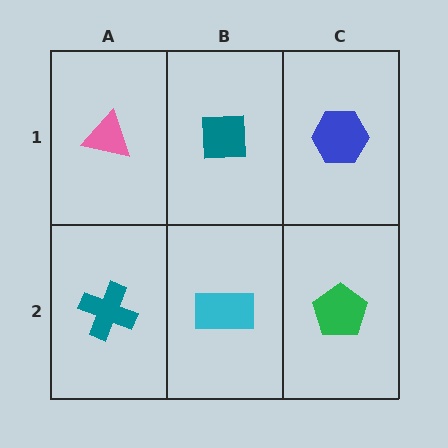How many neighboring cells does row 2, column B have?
3.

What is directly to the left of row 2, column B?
A teal cross.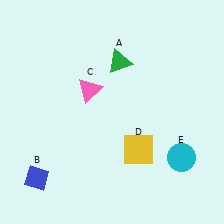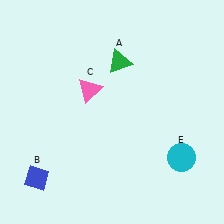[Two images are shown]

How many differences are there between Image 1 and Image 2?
There is 1 difference between the two images.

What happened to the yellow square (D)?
The yellow square (D) was removed in Image 2. It was in the bottom-right area of Image 1.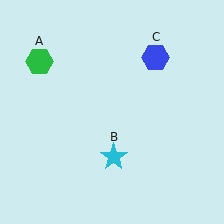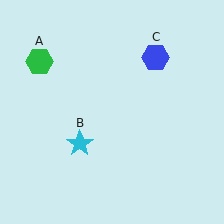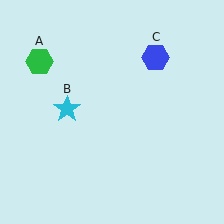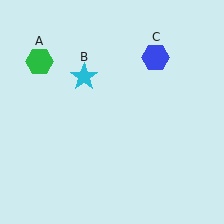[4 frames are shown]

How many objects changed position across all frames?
1 object changed position: cyan star (object B).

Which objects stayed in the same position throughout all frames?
Green hexagon (object A) and blue hexagon (object C) remained stationary.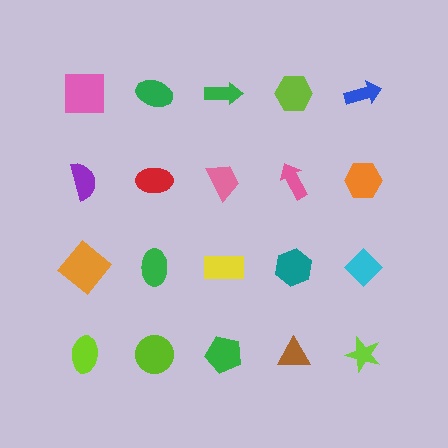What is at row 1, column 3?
A green arrow.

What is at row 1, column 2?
A green ellipse.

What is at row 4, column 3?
A green pentagon.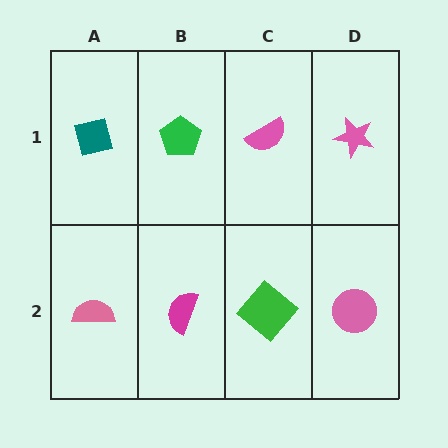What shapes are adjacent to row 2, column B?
A green pentagon (row 1, column B), a pink semicircle (row 2, column A), a green diamond (row 2, column C).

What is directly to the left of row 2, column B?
A pink semicircle.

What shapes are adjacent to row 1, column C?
A green diamond (row 2, column C), a green pentagon (row 1, column B), a pink star (row 1, column D).